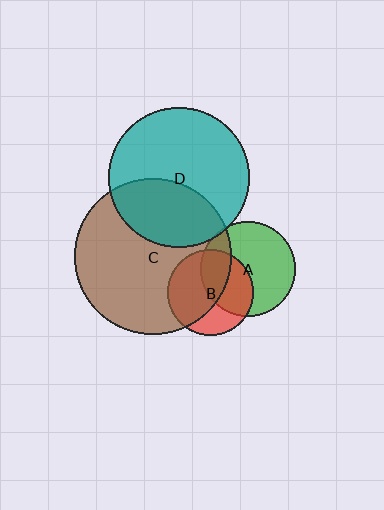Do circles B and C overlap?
Yes.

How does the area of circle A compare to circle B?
Approximately 1.2 times.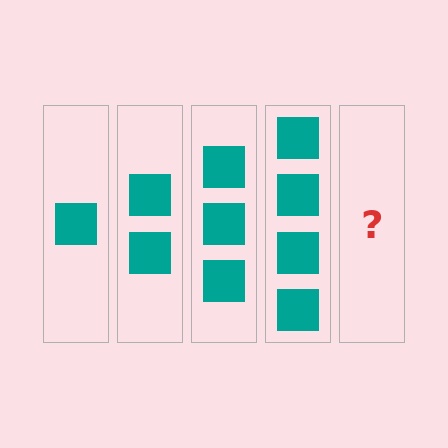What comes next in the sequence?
The next element should be 5 squares.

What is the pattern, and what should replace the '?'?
The pattern is that each step adds one more square. The '?' should be 5 squares.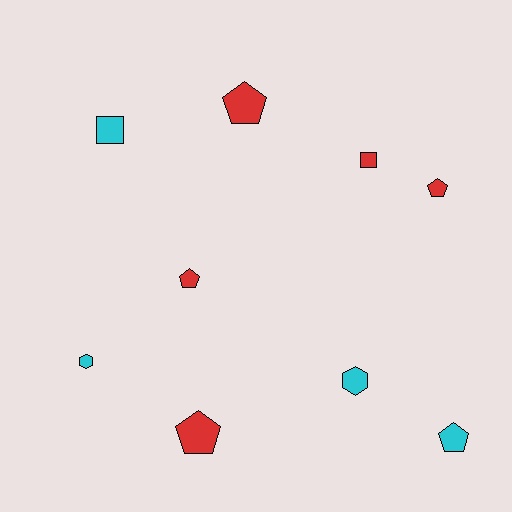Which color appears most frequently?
Red, with 5 objects.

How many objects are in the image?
There are 9 objects.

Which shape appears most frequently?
Pentagon, with 5 objects.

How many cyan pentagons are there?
There is 1 cyan pentagon.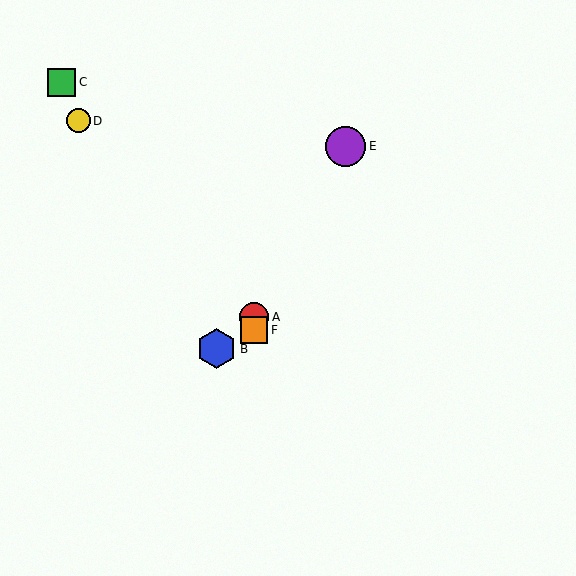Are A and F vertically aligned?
Yes, both are at x≈254.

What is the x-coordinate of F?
Object F is at x≈254.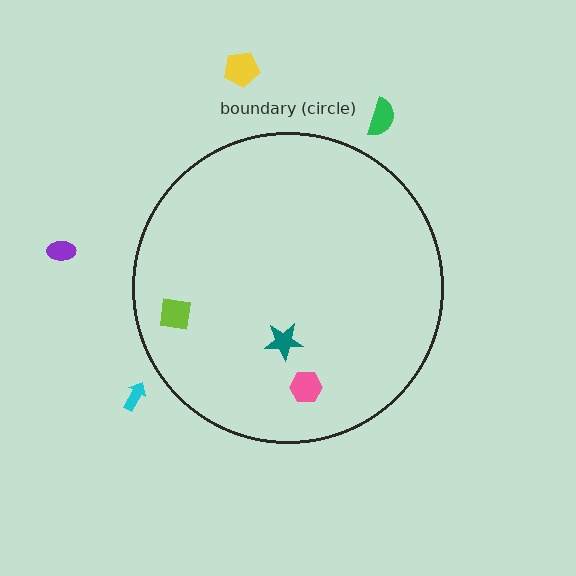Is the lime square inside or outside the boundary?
Inside.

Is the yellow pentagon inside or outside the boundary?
Outside.